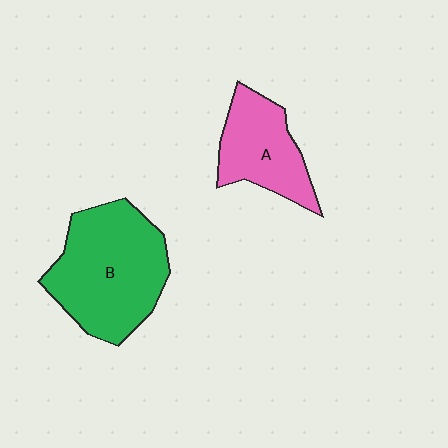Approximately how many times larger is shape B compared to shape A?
Approximately 1.7 times.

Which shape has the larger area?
Shape B (green).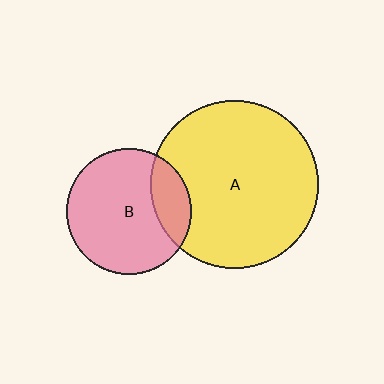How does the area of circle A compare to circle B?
Approximately 1.8 times.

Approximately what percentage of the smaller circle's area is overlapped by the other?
Approximately 20%.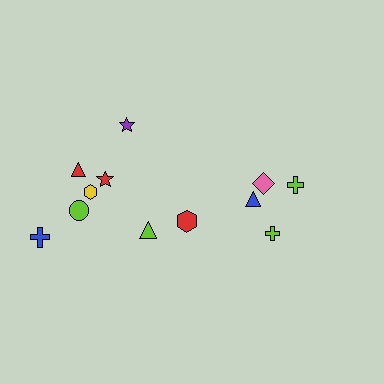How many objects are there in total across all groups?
There are 12 objects.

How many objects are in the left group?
There are 8 objects.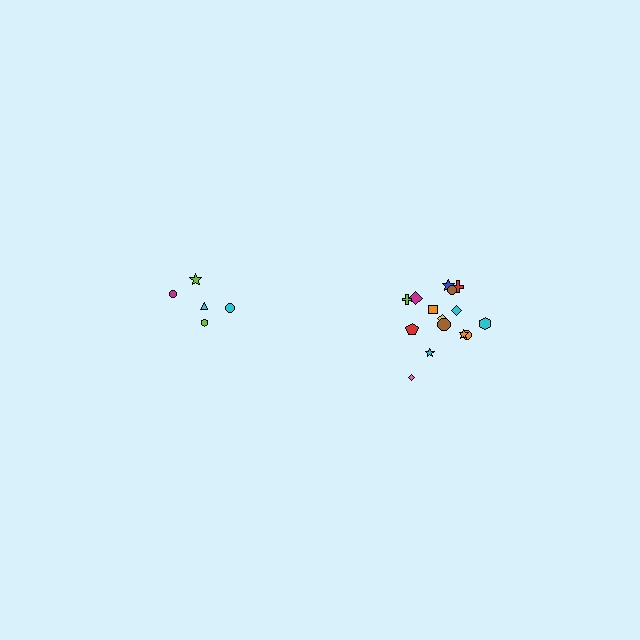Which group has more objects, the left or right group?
The right group.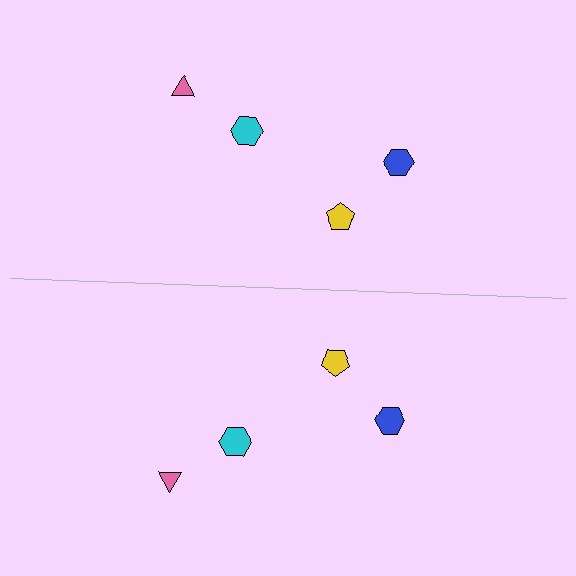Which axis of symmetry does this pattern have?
The pattern has a horizontal axis of symmetry running through the center of the image.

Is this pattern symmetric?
Yes, this pattern has bilateral (reflection) symmetry.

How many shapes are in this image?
There are 8 shapes in this image.